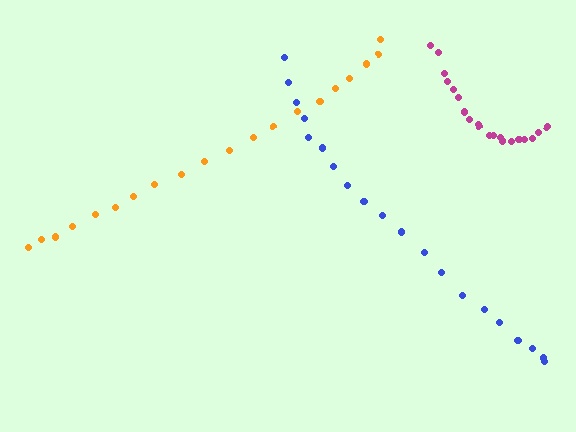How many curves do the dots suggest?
There are 3 distinct paths.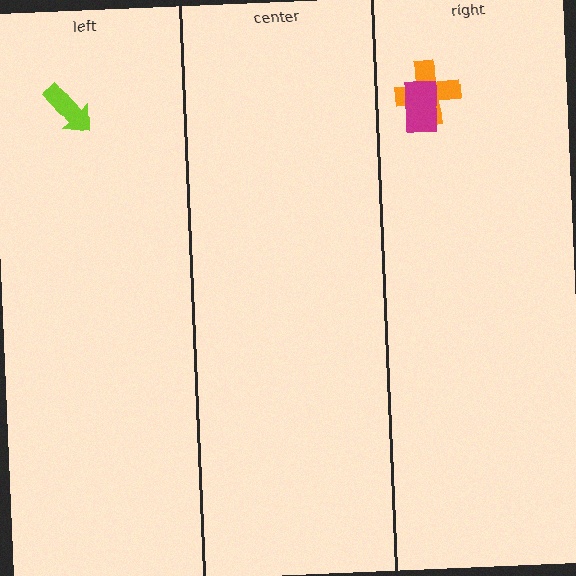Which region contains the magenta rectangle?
The right region.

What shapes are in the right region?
The orange cross, the magenta rectangle.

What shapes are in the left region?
The lime arrow.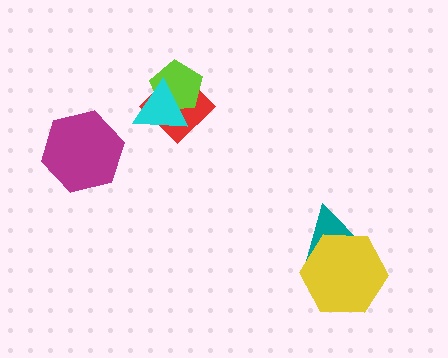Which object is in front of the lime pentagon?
The cyan triangle is in front of the lime pentagon.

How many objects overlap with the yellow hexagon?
1 object overlaps with the yellow hexagon.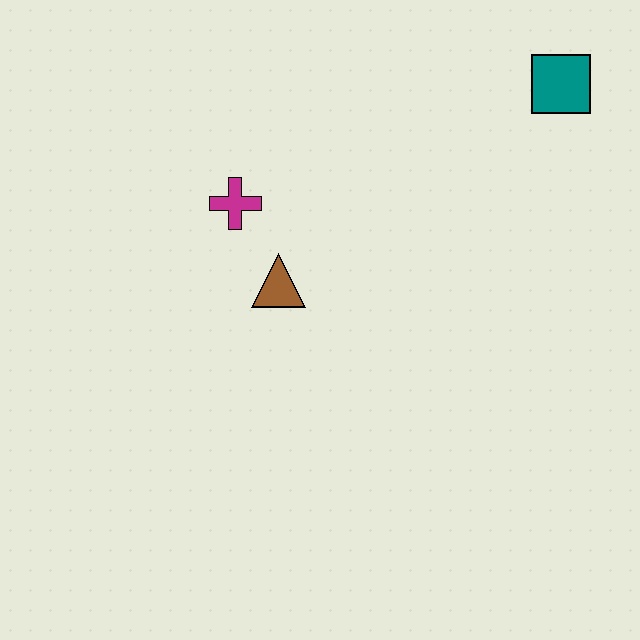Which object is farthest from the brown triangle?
The teal square is farthest from the brown triangle.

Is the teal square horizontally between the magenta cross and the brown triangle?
No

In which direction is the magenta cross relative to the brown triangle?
The magenta cross is above the brown triangle.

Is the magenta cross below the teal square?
Yes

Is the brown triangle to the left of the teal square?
Yes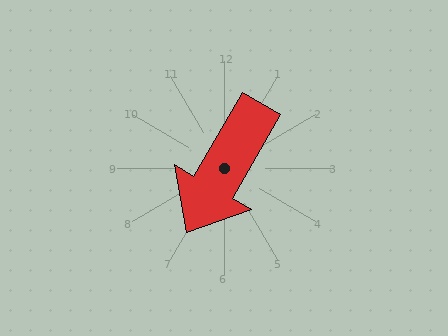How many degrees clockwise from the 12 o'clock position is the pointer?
Approximately 210 degrees.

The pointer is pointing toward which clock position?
Roughly 7 o'clock.